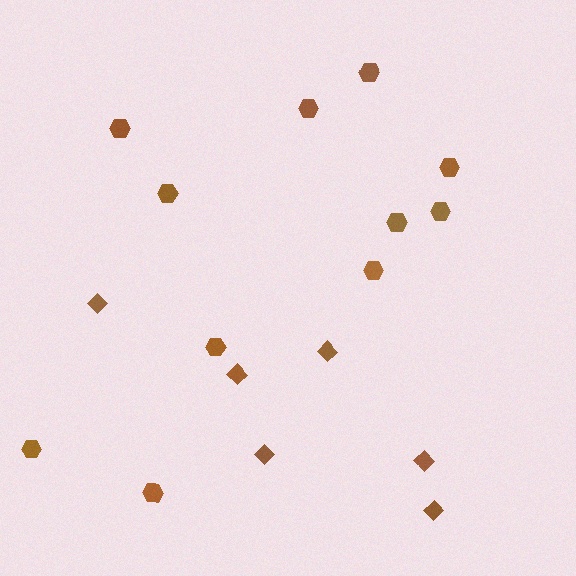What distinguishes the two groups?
There are 2 groups: one group of diamonds (6) and one group of hexagons (11).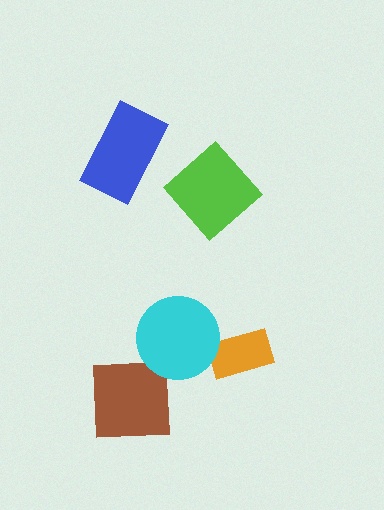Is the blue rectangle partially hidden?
No, no other shape covers it.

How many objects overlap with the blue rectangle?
0 objects overlap with the blue rectangle.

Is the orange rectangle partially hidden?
Yes, it is partially covered by another shape.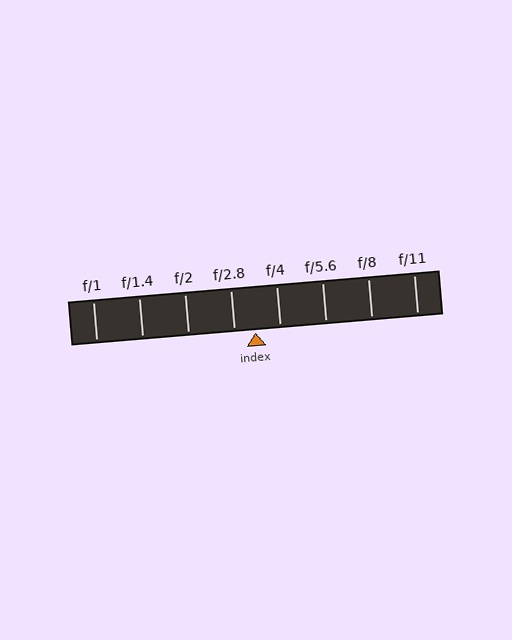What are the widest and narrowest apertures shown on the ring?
The widest aperture shown is f/1 and the narrowest is f/11.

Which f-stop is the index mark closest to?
The index mark is closest to f/2.8.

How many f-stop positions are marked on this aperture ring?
There are 8 f-stop positions marked.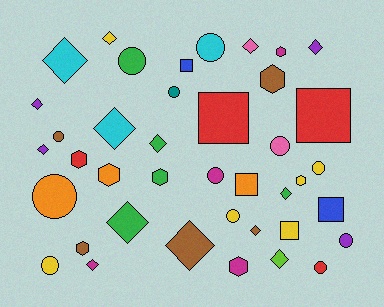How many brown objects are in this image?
There are 5 brown objects.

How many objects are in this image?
There are 40 objects.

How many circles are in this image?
There are 12 circles.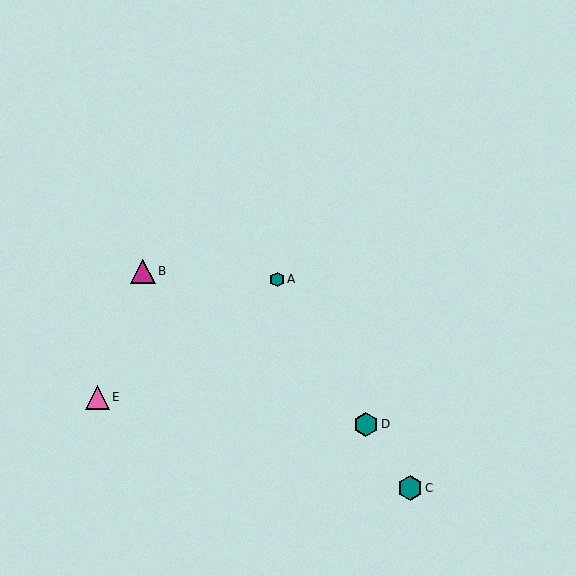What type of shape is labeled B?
Shape B is a magenta triangle.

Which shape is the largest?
The magenta triangle (labeled B) is the largest.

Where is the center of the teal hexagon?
The center of the teal hexagon is at (410, 488).